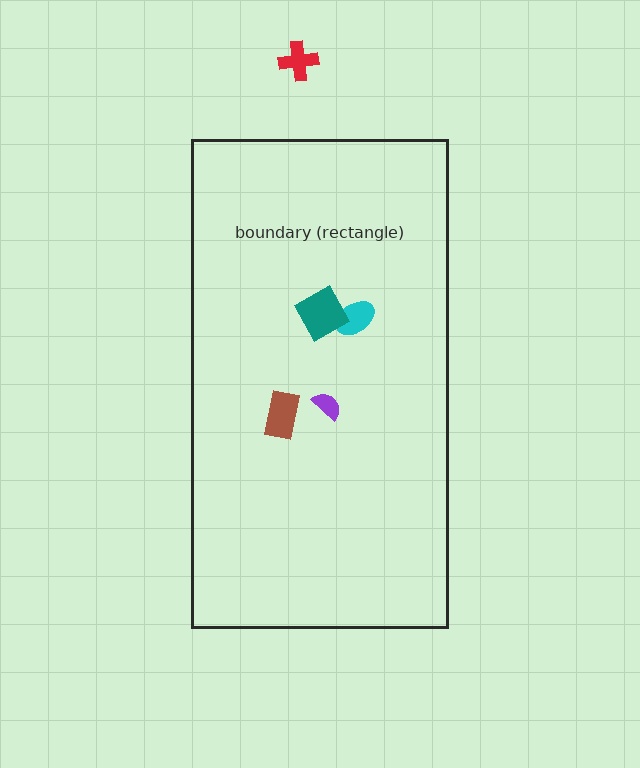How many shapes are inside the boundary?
4 inside, 1 outside.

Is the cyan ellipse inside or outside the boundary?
Inside.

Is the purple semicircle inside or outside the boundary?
Inside.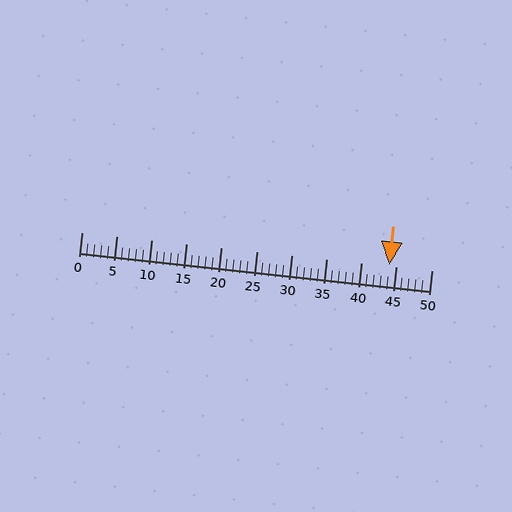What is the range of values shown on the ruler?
The ruler shows values from 0 to 50.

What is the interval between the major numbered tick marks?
The major tick marks are spaced 5 units apart.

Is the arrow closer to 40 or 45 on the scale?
The arrow is closer to 45.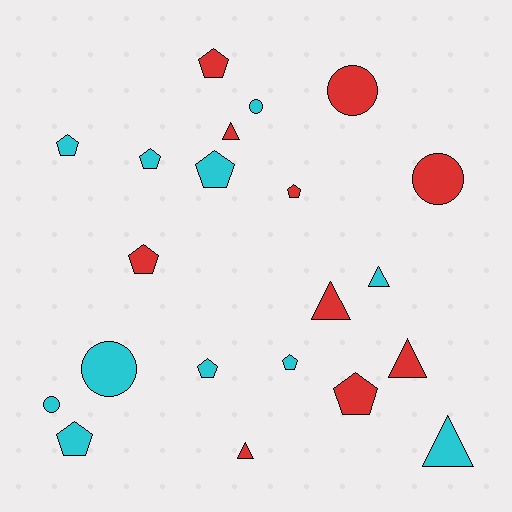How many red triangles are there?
There are 4 red triangles.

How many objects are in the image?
There are 21 objects.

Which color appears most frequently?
Cyan, with 11 objects.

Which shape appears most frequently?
Pentagon, with 10 objects.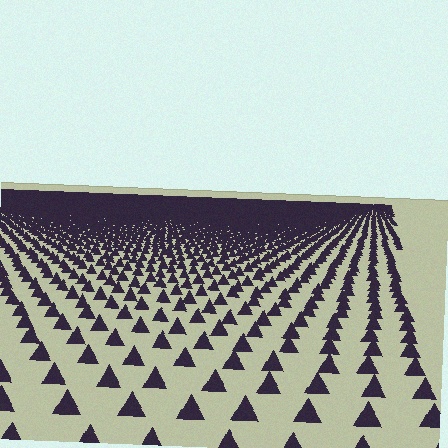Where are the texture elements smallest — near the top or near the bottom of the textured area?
Near the top.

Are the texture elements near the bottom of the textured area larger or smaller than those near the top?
Larger. Near the bottom, elements are closer to the viewer and appear at a bigger on-screen size.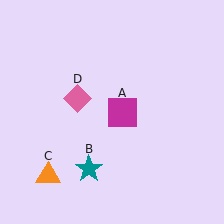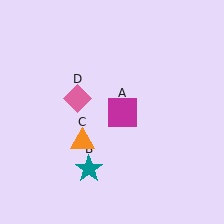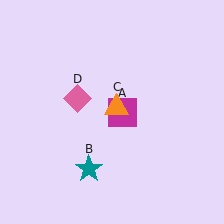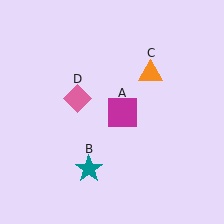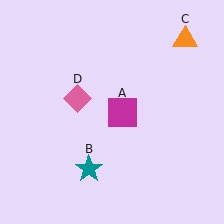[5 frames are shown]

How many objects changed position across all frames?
1 object changed position: orange triangle (object C).